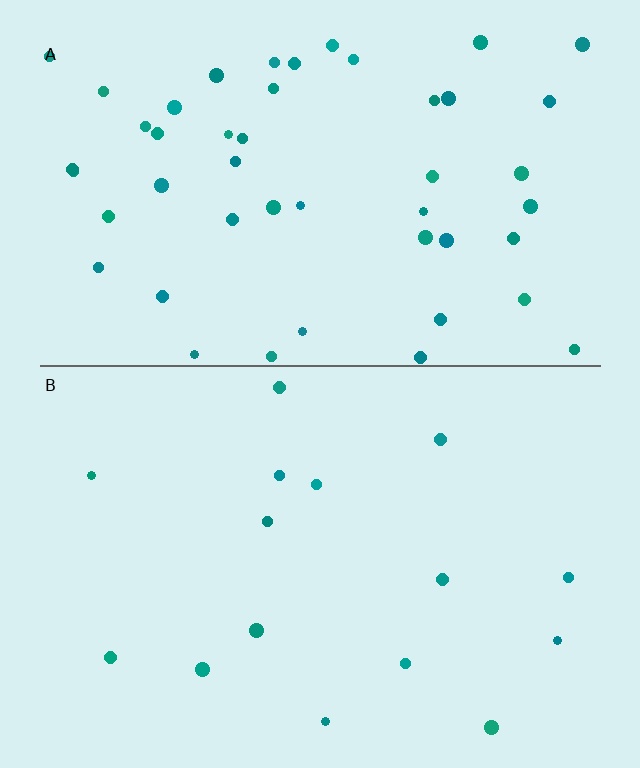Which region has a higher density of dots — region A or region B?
A (the top).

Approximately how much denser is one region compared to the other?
Approximately 3.1× — region A over region B.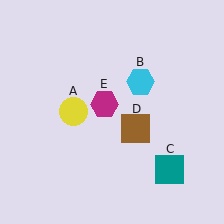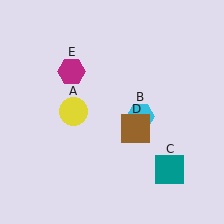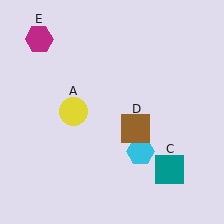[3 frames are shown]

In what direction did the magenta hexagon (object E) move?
The magenta hexagon (object E) moved up and to the left.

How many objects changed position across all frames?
2 objects changed position: cyan hexagon (object B), magenta hexagon (object E).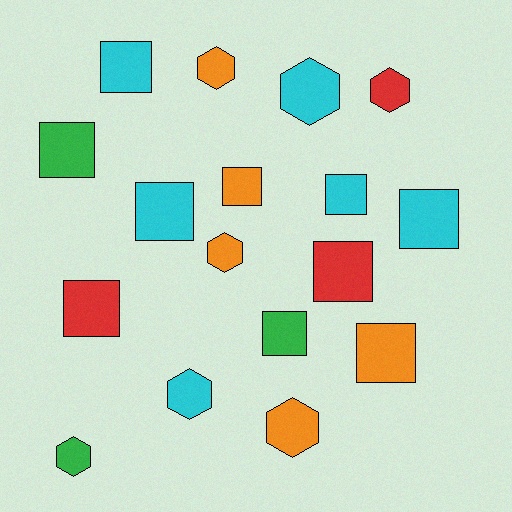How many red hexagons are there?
There is 1 red hexagon.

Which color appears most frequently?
Cyan, with 6 objects.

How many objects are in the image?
There are 17 objects.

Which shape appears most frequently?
Square, with 10 objects.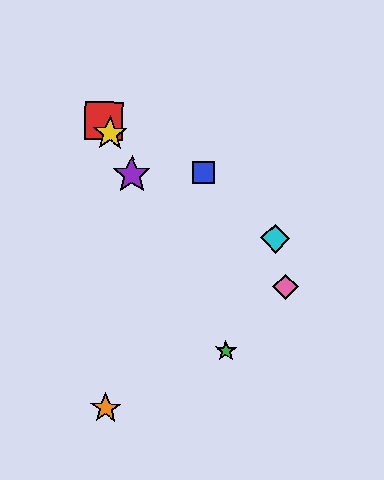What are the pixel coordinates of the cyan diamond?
The cyan diamond is at (275, 238).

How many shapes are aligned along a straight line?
4 shapes (the red square, the green star, the yellow star, the purple star) are aligned along a straight line.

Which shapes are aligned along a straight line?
The red square, the green star, the yellow star, the purple star are aligned along a straight line.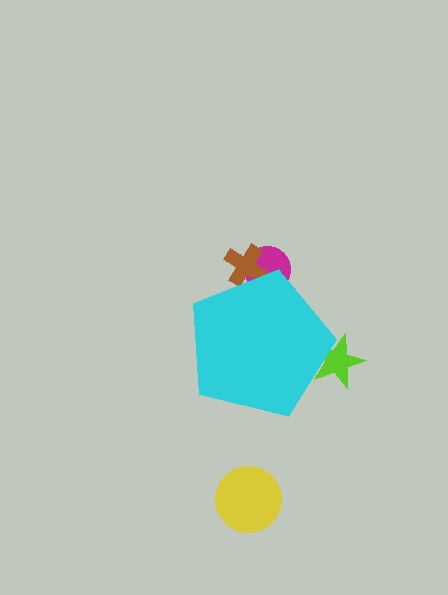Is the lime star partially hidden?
Yes, the lime star is partially hidden behind the cyan pentagon.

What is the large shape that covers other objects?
A cyan pentagon.